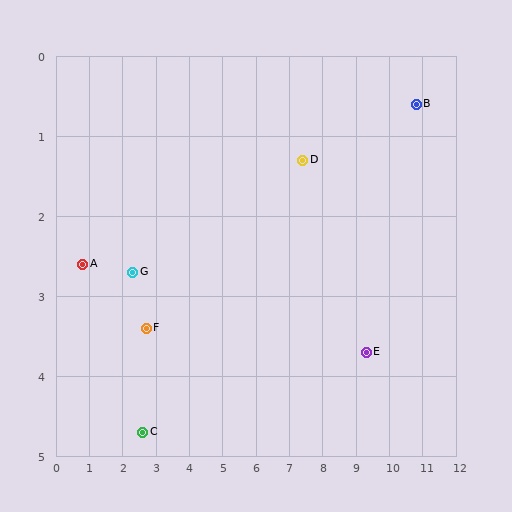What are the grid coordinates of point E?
Point E is at approximately (9.3, 3.7).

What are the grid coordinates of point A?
Point A is at approximately (0.8, 2.6).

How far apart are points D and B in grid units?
Points D and B are about 3.5 grid units apart.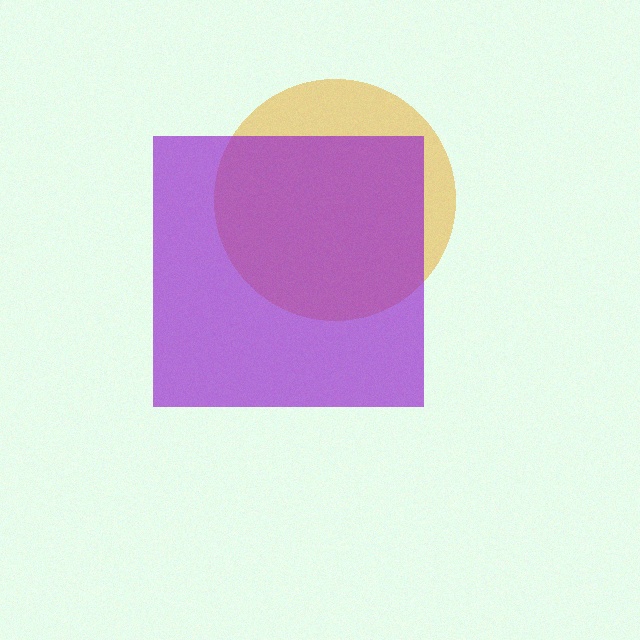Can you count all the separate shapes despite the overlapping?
Yes, there are 2 separate shapes.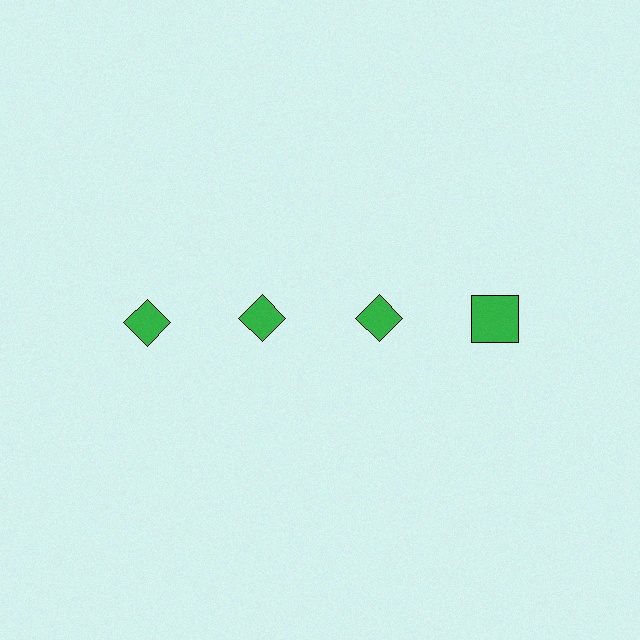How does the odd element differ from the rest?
It has a different shape: square instead of diamond.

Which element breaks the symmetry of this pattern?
The green square in the top row, second from right column breaks the symmetry. All other shapes are green diamonds.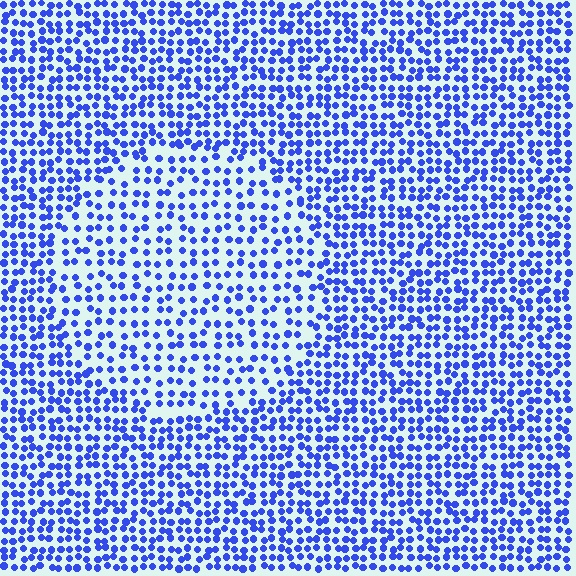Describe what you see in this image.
The image contains small blue elements arranged at two different densities. A circle-shaped region is visible where the elements are less densely packed than the surrounding area.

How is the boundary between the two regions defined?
The boundary is defined by a change in element density (approximately 1.6x ratio). All elements are the same color, size, and shape.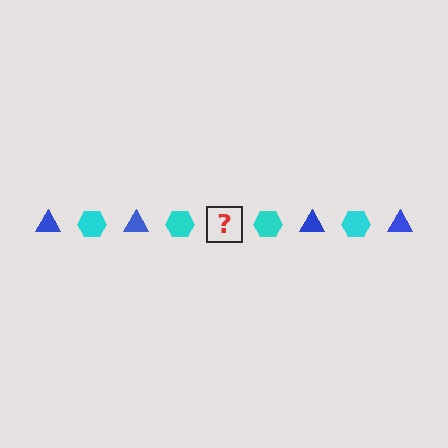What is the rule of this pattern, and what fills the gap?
The rule is that the pattern alternates between blue triangle and cyan hexagon. The gap should be filled with a blue triangle.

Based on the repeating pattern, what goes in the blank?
The blank should be a blue triangle.